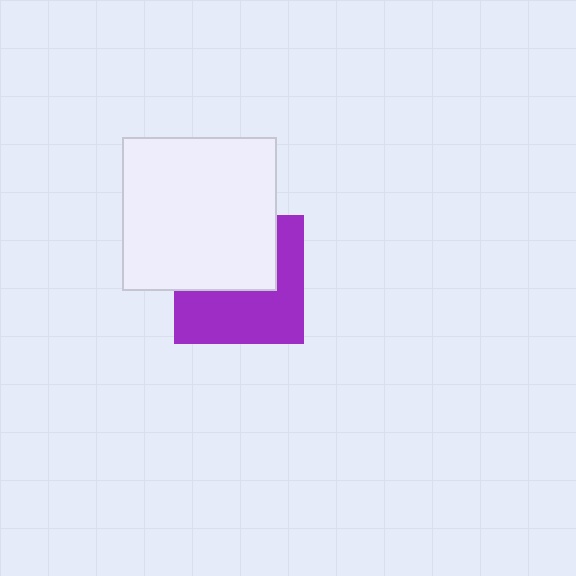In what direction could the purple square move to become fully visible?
The purple square could move down. That would shift it out from behind the white square entirely.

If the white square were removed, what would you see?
You would see the complete purple square.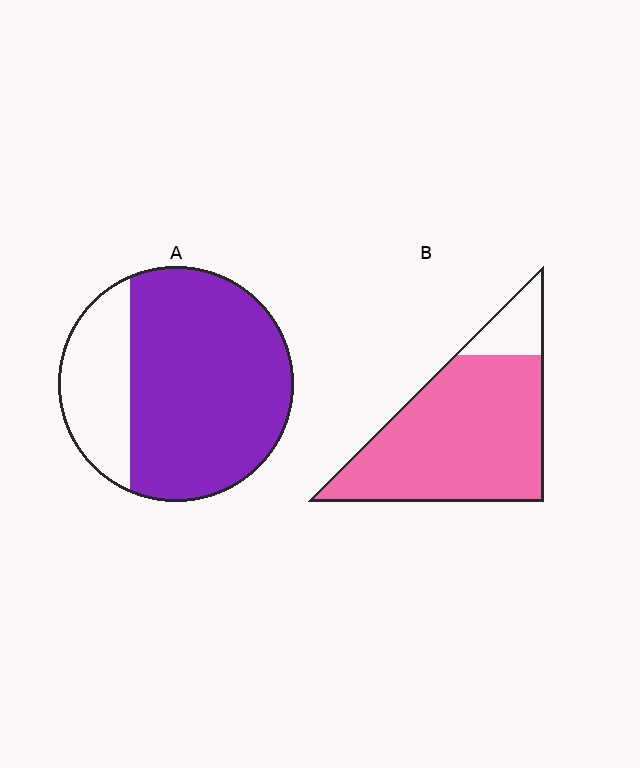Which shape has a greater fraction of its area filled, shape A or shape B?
Shape B.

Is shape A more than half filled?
Yes.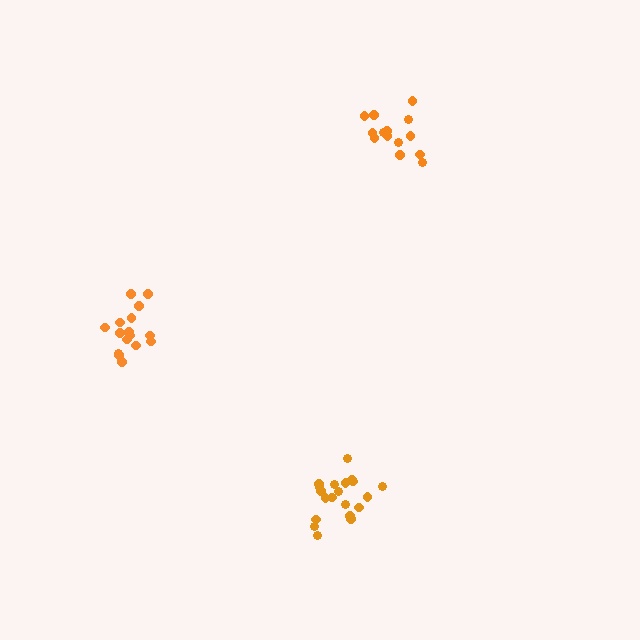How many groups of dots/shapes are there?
There are 3 groups.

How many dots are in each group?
Group 1: 20 dots, Group 2: 14 dots, Group 3: 16 dots (50 total).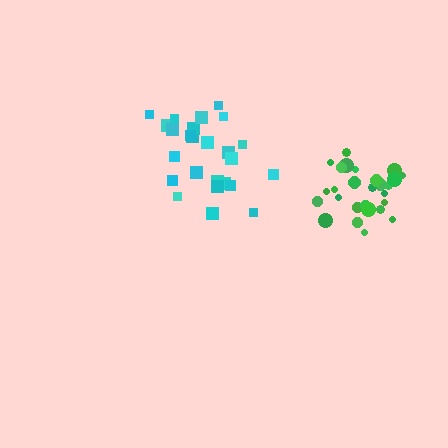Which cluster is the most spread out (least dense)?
Cyan.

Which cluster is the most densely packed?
Green.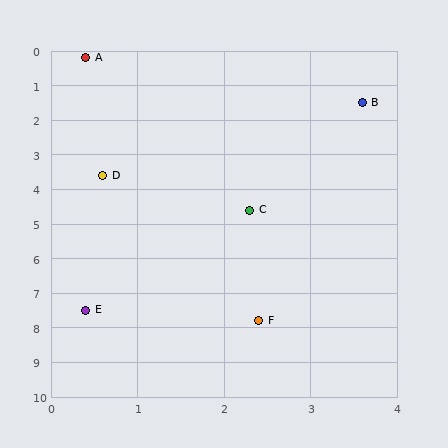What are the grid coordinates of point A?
Point A is at approximately (0.4, 0.2).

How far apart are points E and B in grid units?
Points E and B are about 6.8 grid units apart.